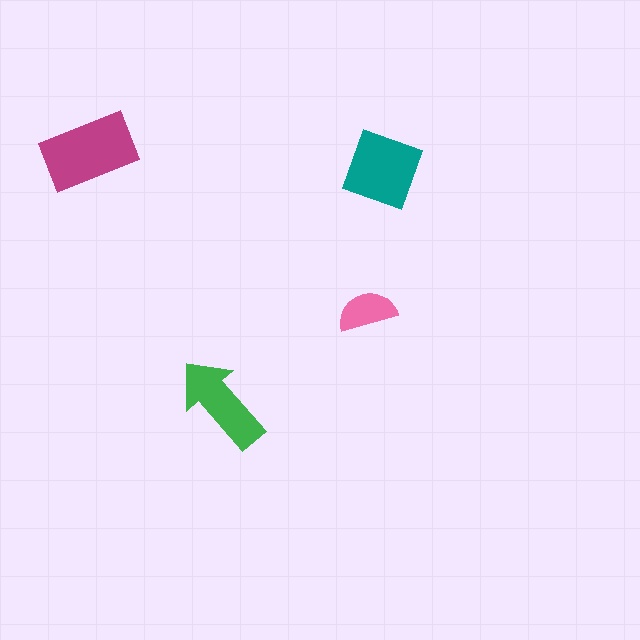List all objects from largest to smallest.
The magenta rectangle, the teal square, the green arrow, the pink semicircle.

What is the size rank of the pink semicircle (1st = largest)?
4th.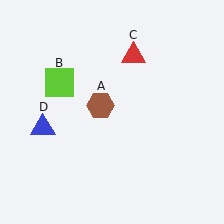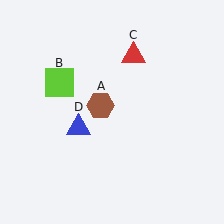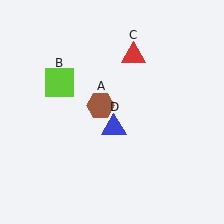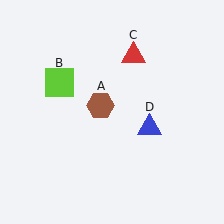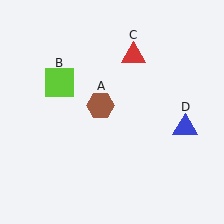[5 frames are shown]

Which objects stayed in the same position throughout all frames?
Brown hexagon (object A) and lime square (object B) and red triangle (object C) remained stationary.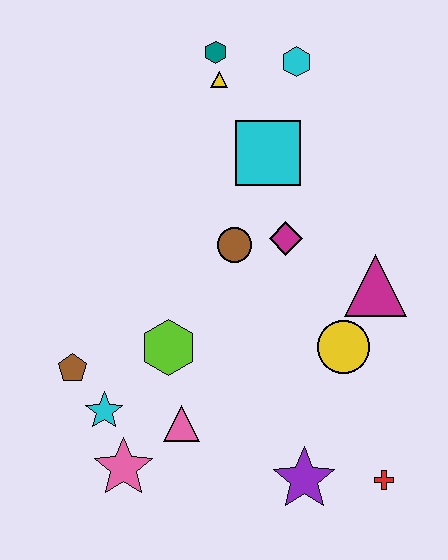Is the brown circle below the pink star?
No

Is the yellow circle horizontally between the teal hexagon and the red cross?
Yes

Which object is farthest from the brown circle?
The red cross is farthest from the brown circle.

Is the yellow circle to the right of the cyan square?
Yes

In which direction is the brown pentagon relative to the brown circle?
The brown pentagon is to the left of the brown circle.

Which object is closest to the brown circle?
The magenta diamond is closest to the brown circle.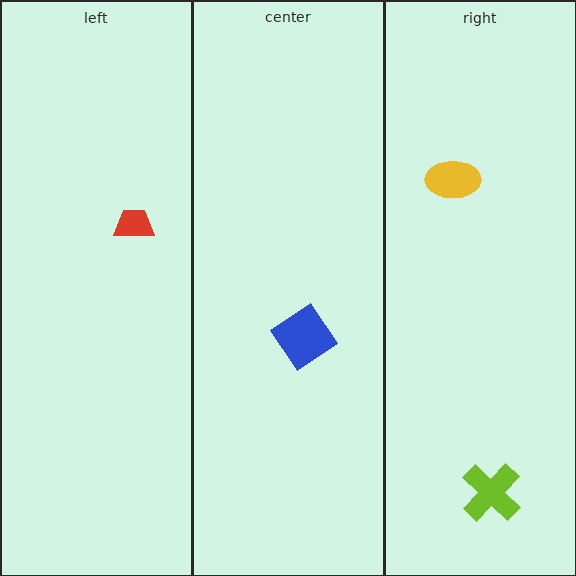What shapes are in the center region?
The blue diamond.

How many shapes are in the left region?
1.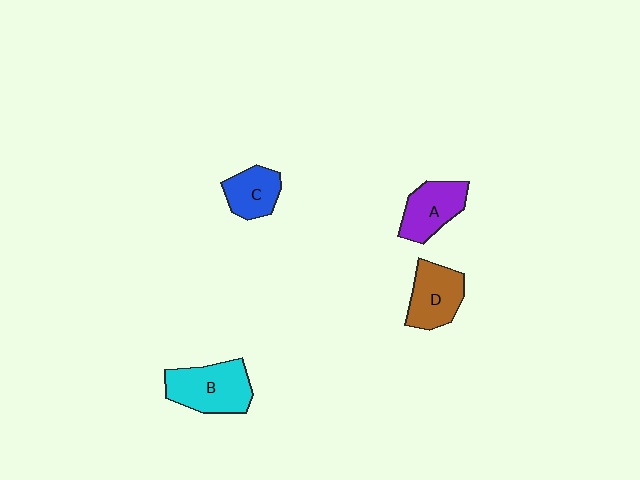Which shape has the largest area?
Shape B (cyan).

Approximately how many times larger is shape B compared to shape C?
Approximately 1.6 times.